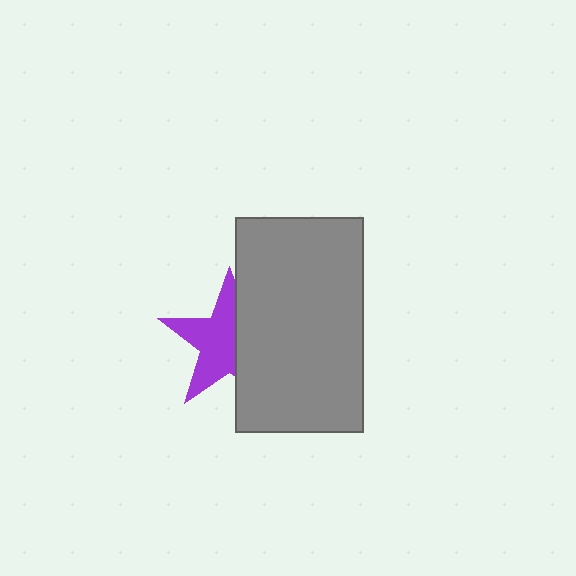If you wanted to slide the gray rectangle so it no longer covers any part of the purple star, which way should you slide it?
Slide it right — that is the most direct way to separate the two shapes.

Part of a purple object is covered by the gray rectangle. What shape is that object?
It is a star.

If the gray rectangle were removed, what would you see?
You would see the complete purple star.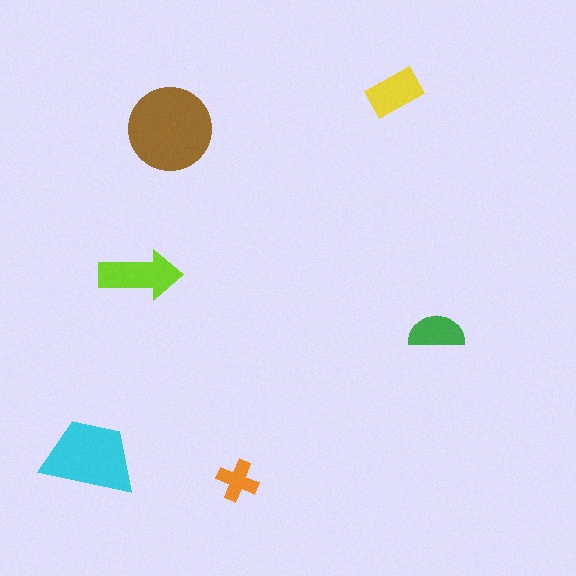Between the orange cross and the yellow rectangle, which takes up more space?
The yellow rectangle.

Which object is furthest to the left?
The cyan trapezoid is leftmost.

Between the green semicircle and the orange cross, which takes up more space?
The green semicircle.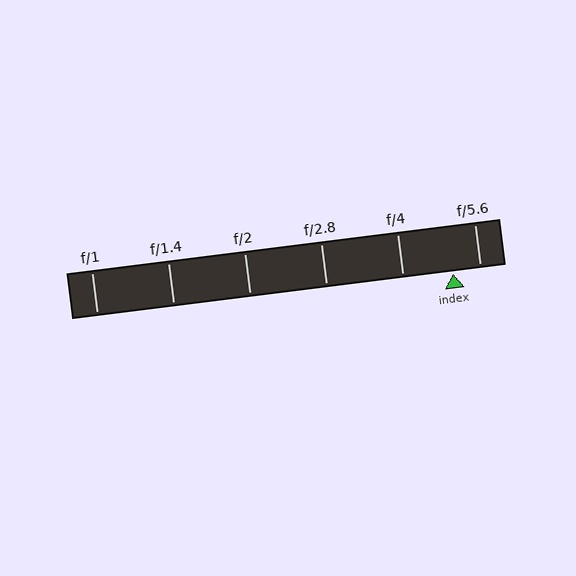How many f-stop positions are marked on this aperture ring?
There are 6 f-stop positions marked.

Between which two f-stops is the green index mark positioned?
The index mark is between f/4 and f/5.6.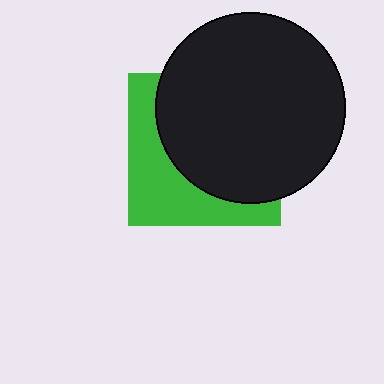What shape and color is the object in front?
The object in front is a black circle.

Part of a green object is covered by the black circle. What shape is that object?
It is a square.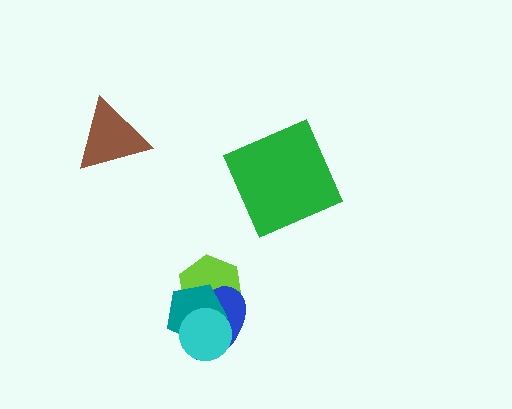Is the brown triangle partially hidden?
No, no other shape covers it.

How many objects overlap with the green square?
0 objects overlap with the green square.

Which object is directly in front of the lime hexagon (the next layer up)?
The blue ellipse is directly in front of the lime hexagon.